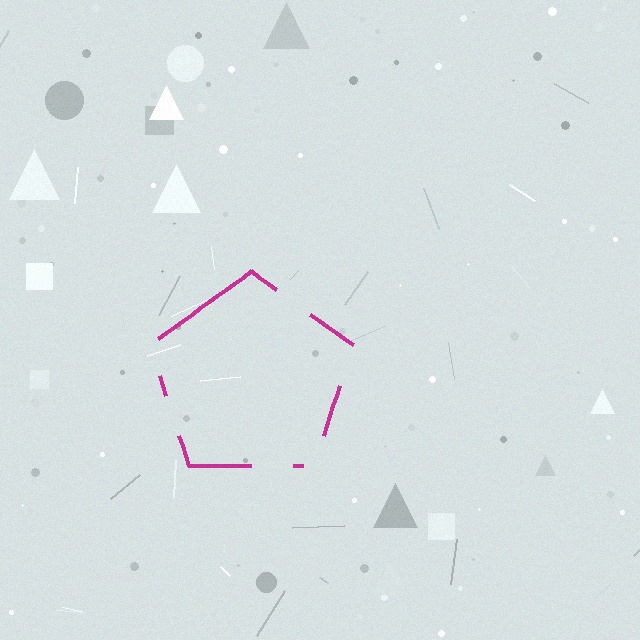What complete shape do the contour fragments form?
The contour fragments form a pentagon.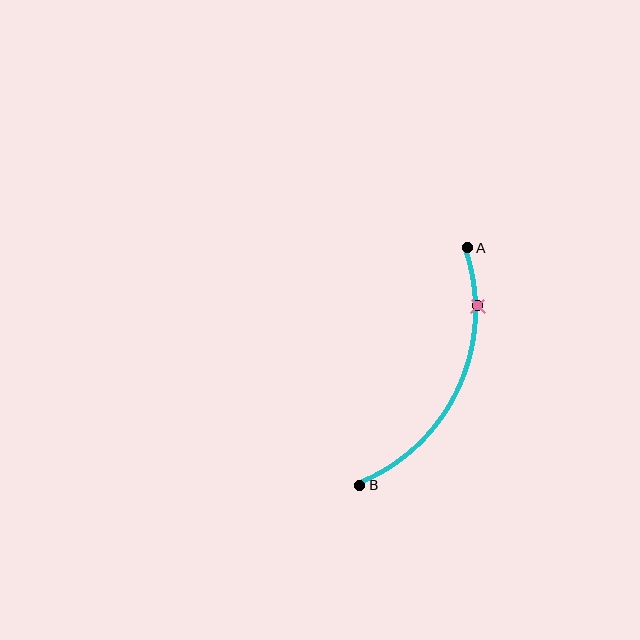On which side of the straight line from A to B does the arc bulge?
The arc bulges to the right of the straight line connecting A and B.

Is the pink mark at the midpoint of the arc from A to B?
No. The pink mark lies on the arc but is closer to endpoint A. The arc midpoint would be at the point on the curve equidistant along the arc from both A and B.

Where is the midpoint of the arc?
The arc midpoint is the point on the curve farthest from the straight line joining A and B. It sits to the right of that line.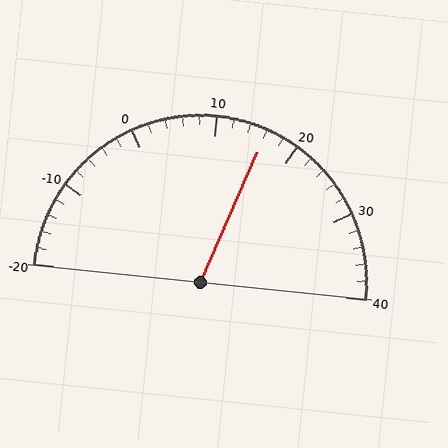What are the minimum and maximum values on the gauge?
The gauge ranges from -20 to 40.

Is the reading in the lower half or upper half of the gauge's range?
The reading is in the upper half of the range (-20 to 40).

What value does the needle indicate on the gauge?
The needle indicates approximately 16.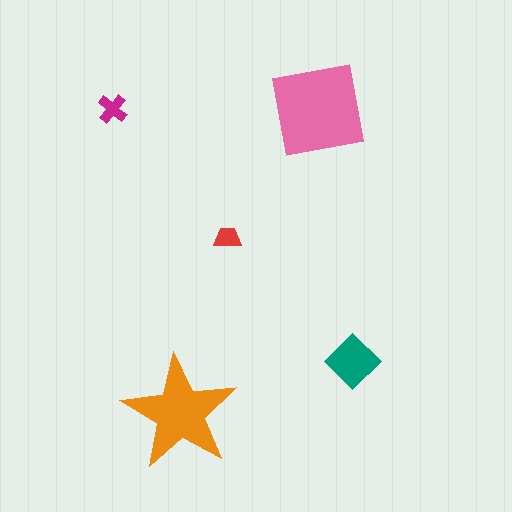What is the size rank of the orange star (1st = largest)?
2nd.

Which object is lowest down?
The orange star is bottommost.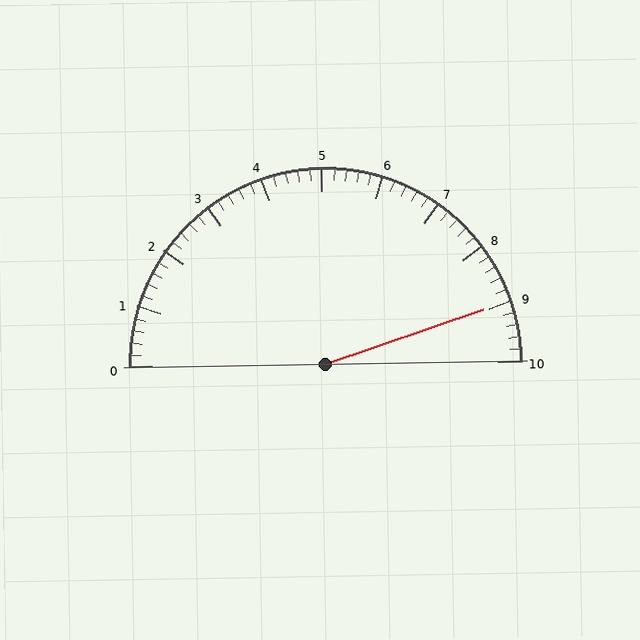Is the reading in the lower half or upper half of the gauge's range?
The reading is in the upper half of the range (0 to 10).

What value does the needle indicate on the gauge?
The needle indicates approximately 9.0.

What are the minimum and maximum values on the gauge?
The gauge ranges from 0 to 10.